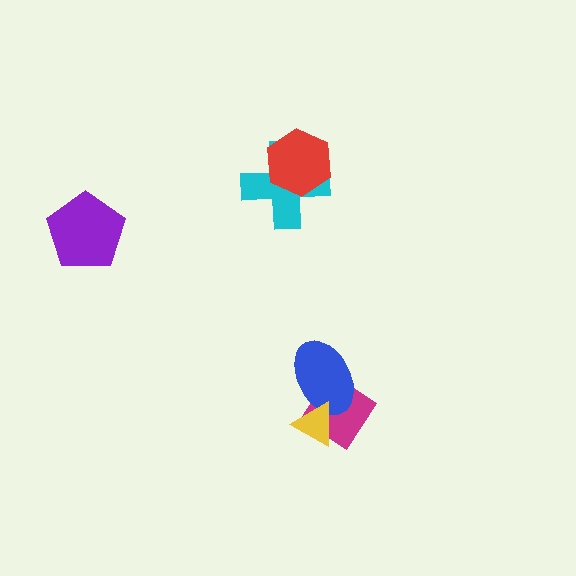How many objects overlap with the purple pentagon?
0 objects overlap with the purple pentagon.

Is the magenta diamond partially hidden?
Yes, it is partially covered by another shape.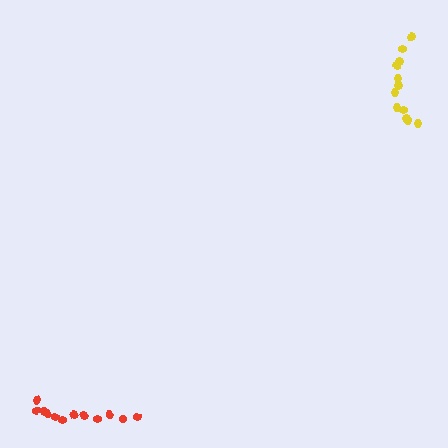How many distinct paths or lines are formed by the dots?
There are 2 distinct paths.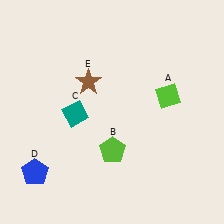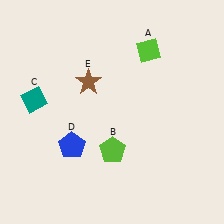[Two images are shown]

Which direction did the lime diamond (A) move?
The lime diamond (A) moved up.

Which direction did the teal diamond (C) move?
The teal diamond (C) moved left.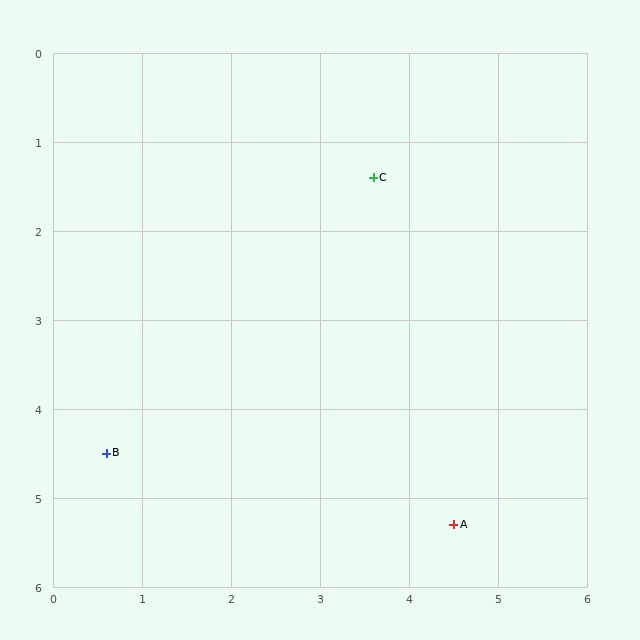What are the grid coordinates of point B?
Point B is at approximately (0.6, 4.5).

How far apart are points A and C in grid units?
Points A and C are about 4.0 grid units apart.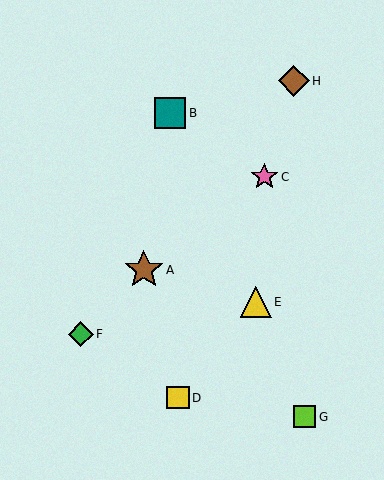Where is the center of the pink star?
The center of the pink star is at (264, 177).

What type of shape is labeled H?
Shape H is a brown diamond.